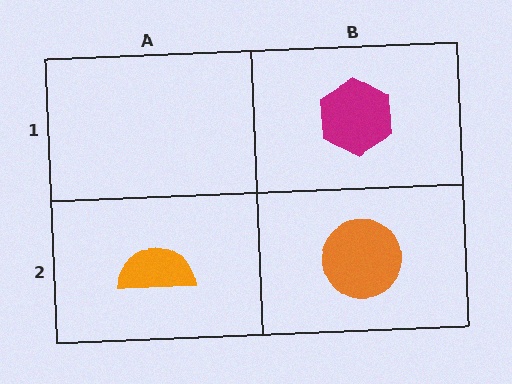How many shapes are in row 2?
2 shapes.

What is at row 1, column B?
A magenta hexagon.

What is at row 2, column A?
An orange semicircle.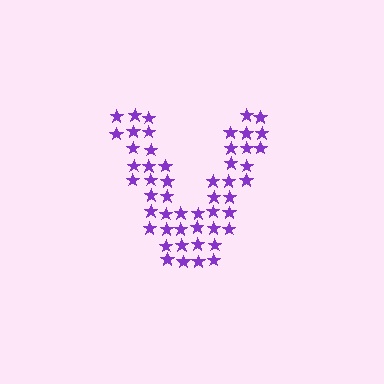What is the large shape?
The large shape is the letter V.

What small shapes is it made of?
It is made of small stars.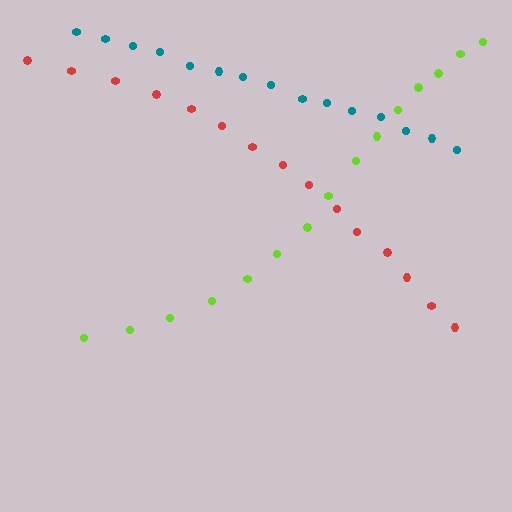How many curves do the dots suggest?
There are 3 distinct paths.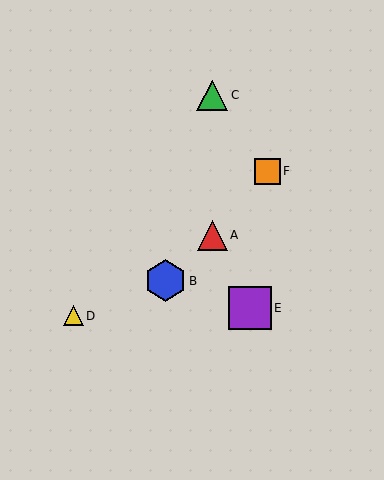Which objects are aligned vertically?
Objects A, C are aligned vertically.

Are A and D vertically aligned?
No, A is at x≈212 and D is at x≈73.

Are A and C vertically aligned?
Yes, both are at x≈212.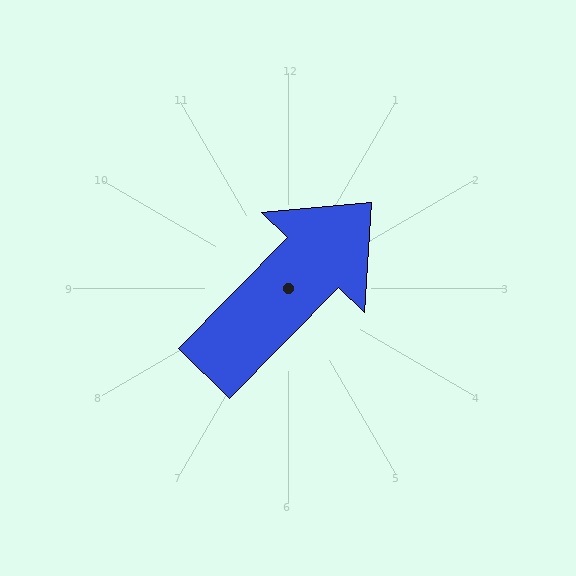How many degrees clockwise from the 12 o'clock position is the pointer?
Approximately 44 degrees.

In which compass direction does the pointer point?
Northeast.